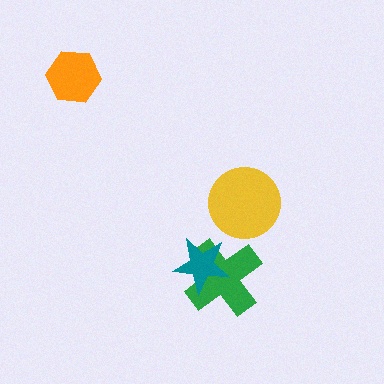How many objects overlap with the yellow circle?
0 objects overlap with the yellow circle.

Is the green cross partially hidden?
Yes, it is partially covered by another shape.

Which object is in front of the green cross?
The teal star is in front of the green cross.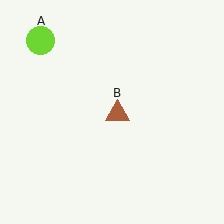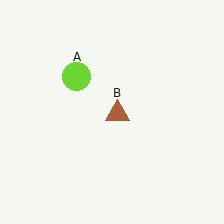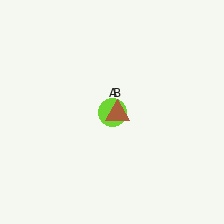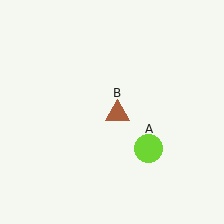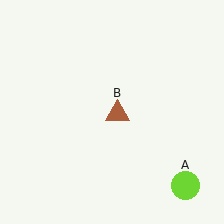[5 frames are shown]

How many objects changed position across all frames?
1 object changed position: lime circle (object A).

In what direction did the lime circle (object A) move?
The lime circle (object A) moved down and to the right.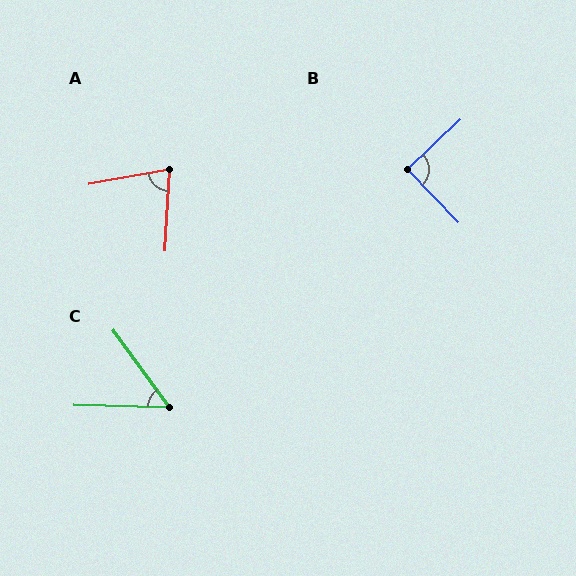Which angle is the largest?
B, at approximately 89 degrees.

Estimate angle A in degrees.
Approximately 76 degrees.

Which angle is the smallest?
C, at approximately 52 degrees.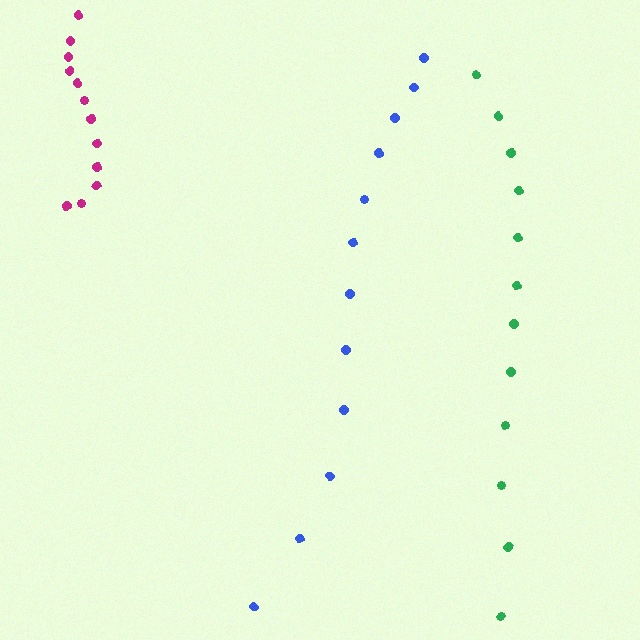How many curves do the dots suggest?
There are 3 distinct paths.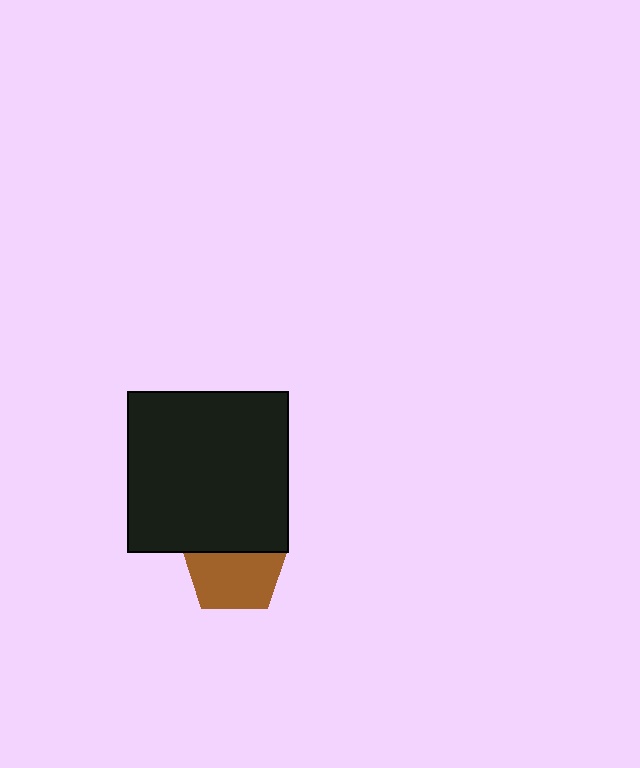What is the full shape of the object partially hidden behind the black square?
The partially hidden object is a brown pentagon.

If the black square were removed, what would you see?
You would see the complete brown pentagon.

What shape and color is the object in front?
The object in front is a black square.